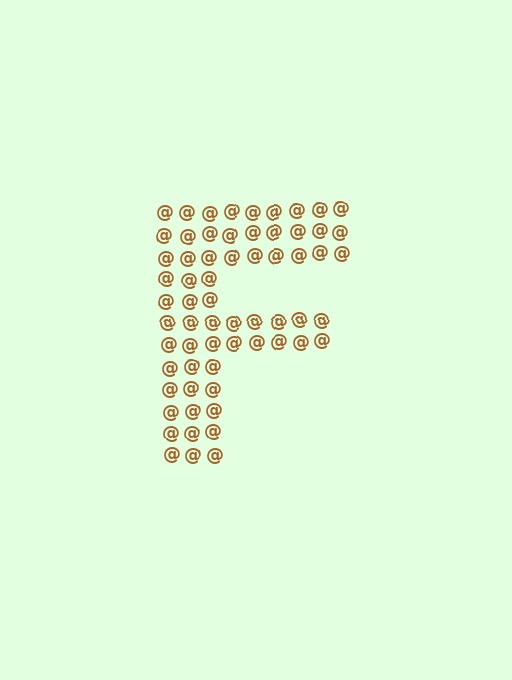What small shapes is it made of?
It is made of small at signs.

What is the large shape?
The large shape is the letter F.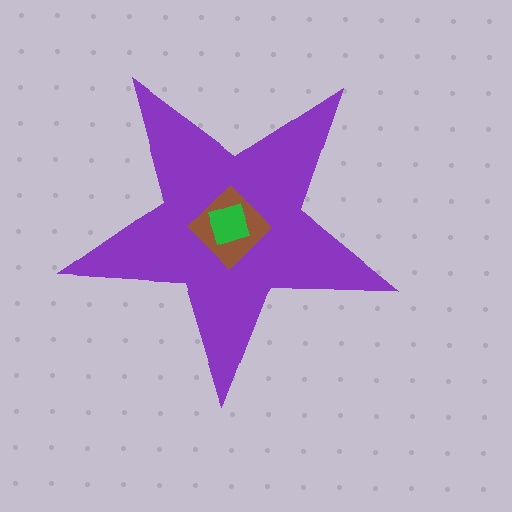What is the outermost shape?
The purple star.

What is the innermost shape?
The green square.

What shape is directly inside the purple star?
The brown diamond.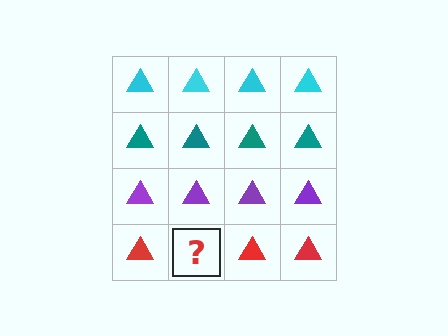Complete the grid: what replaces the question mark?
The question mark should be replaced with a red triangle.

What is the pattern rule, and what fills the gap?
The rule is that each row has a consistent color. The gap should be filled with a red triangle.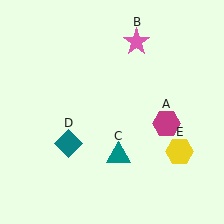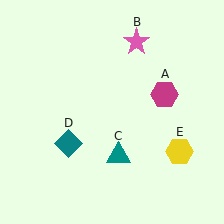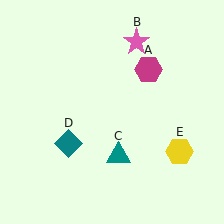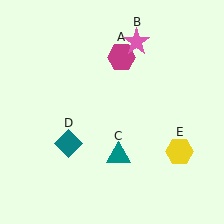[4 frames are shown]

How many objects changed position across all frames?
1 object changed position: magenta hexagon (object A).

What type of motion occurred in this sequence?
The magenta hexagon (object A) rotated counterclockwise around the center of the scene.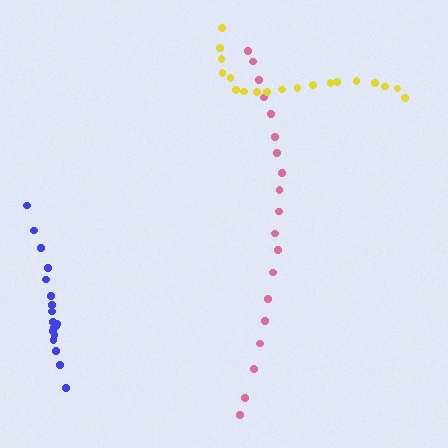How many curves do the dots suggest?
There are 3 distinct paths.